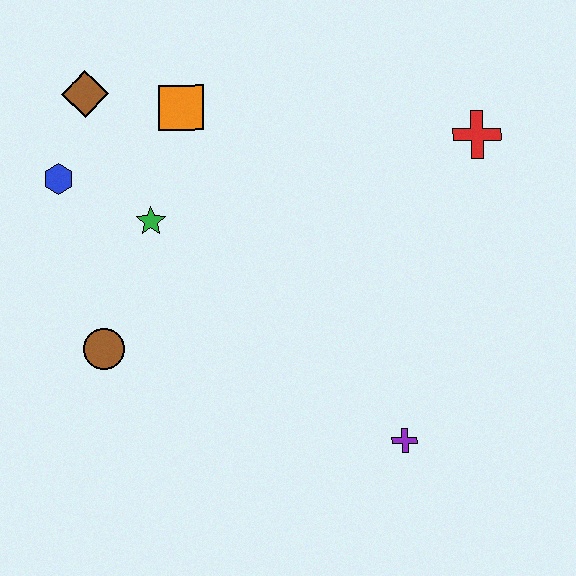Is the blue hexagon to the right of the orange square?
No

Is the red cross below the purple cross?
No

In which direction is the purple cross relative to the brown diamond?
The purple cross is below the brown diamond.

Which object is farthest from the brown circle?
The red cross is farthest from the brown circle.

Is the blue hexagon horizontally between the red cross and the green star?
No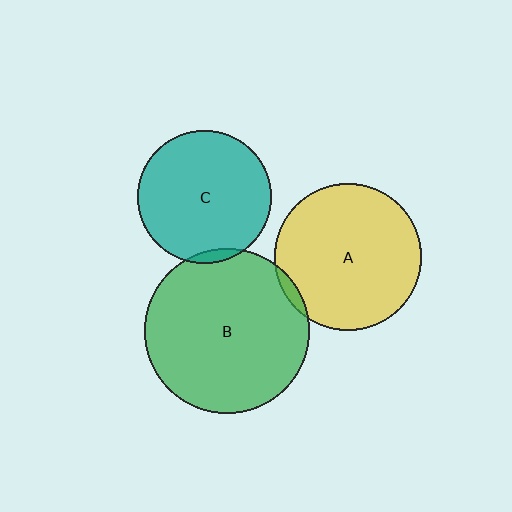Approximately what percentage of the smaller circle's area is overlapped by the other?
Approximately 5%.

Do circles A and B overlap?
Yes.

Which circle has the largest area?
Circle B (green).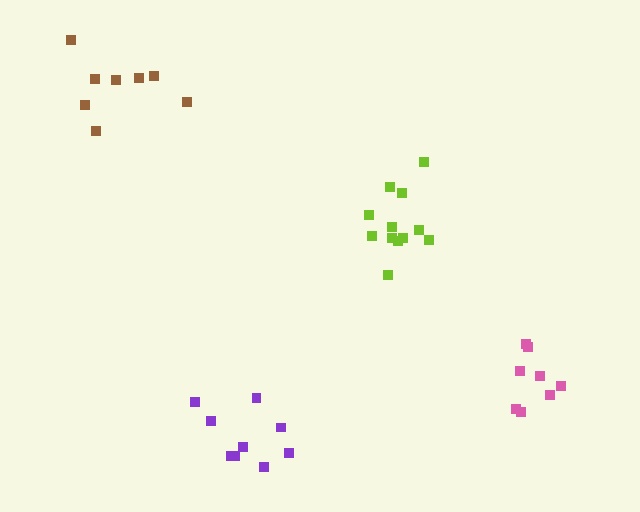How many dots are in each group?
Group 1: 12 dots, Group 2: 8 dots, Group 3: 8 dots, Group 4: 9 dots (37 total).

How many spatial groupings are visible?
There are 4 spatial groupings.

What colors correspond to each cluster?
The clusters are colored: lime, brown, pink, purple.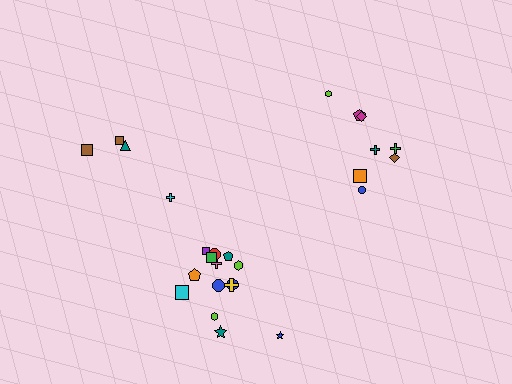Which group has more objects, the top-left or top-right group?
The top-right group.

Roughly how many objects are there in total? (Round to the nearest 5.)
Roughly 25 objects in total.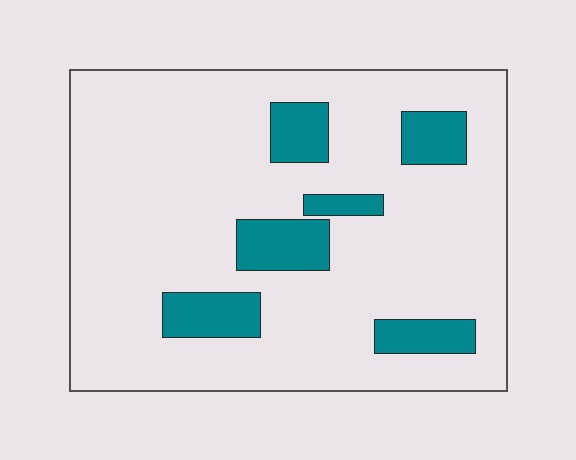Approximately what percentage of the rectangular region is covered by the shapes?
Approximately 15%.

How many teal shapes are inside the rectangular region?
6.